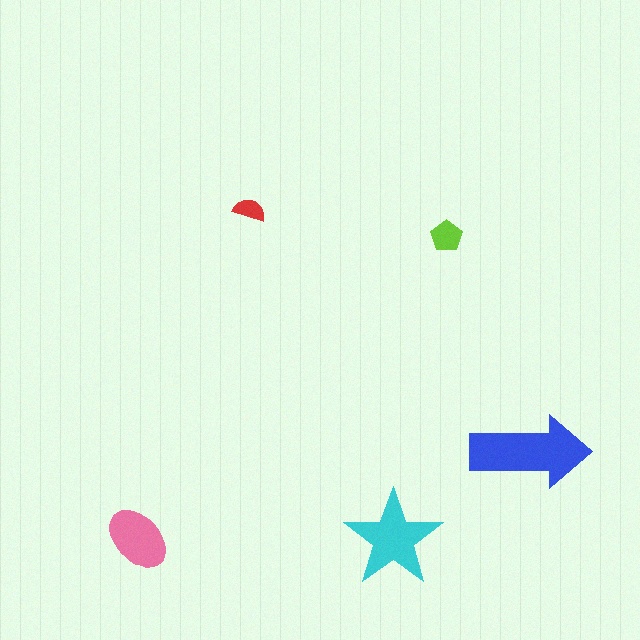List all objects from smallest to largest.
The red semicircle, the lime pentagon, the pink ellipse, the cyan star, the blue arrow.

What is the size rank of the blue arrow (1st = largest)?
1st.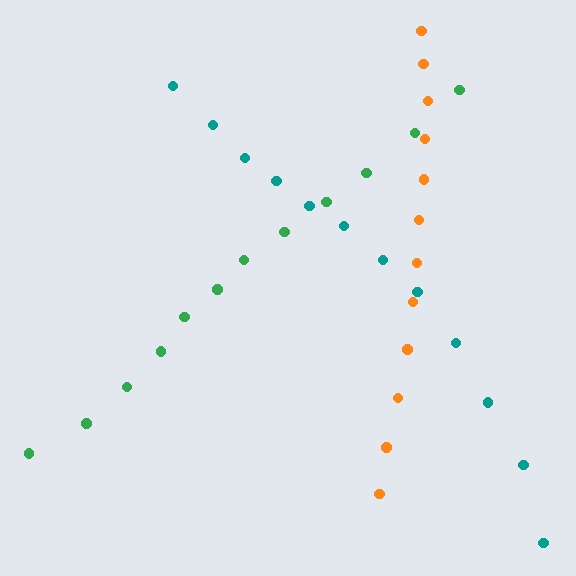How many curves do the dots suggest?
There are 3 distinct paths.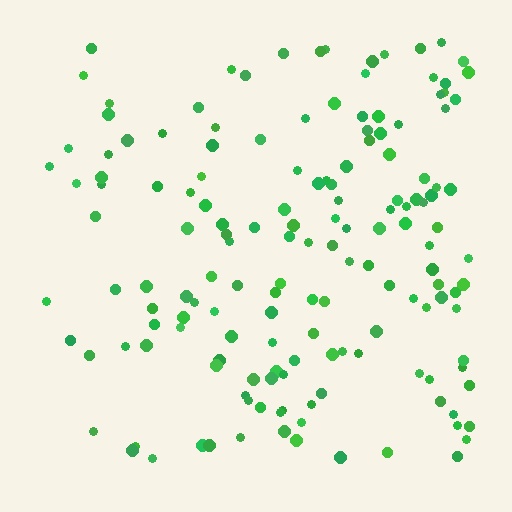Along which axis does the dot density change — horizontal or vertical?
Horizontal.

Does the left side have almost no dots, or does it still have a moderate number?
Still a moderate number, just noticeably fewer than the right.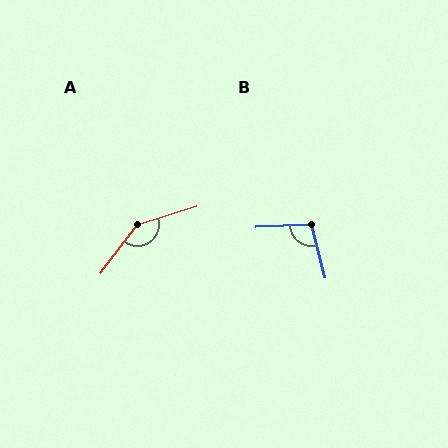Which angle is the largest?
A, at approximately 144 degrees.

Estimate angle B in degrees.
Approximately 102 degrees.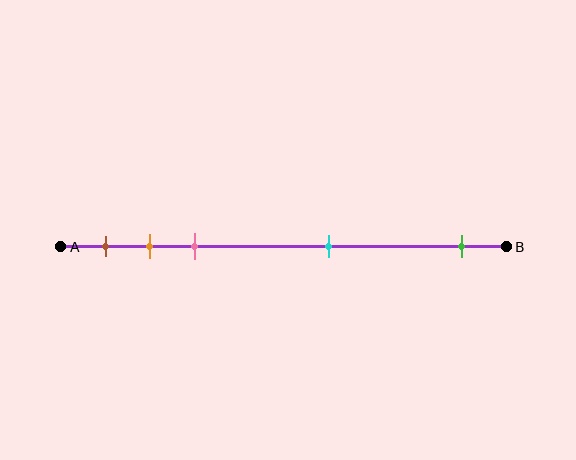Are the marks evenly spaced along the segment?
No, the marks are not evenly spaced.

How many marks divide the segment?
There are 5 marks dividing the segment.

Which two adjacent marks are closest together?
The orange and pink marks are the closest adjacent pair.